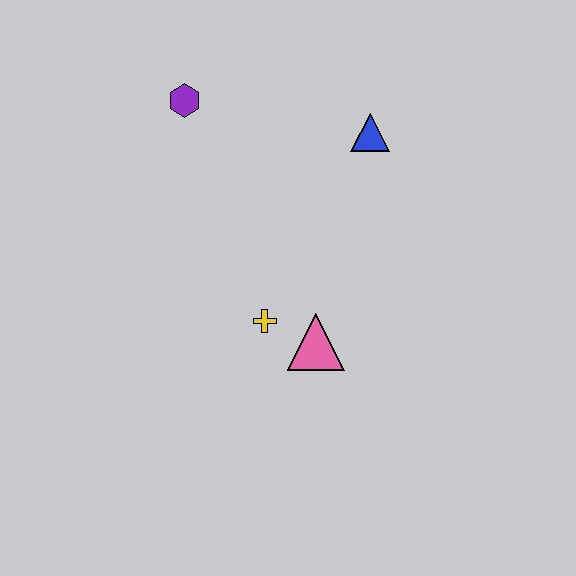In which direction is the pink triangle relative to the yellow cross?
The pink triangle is to the right of the yellow cross.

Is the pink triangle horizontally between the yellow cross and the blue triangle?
Yes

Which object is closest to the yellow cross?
The pink triangle is closest to the yellow cross.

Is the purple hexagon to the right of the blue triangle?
No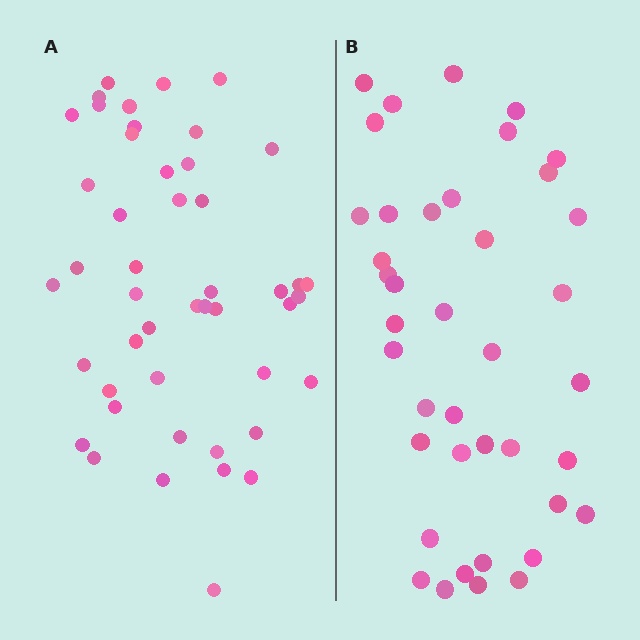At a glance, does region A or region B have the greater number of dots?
Region A (the left region) has more dots.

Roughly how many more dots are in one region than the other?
Region A has roughly 8 or so more dots than region B.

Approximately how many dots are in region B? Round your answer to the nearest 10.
About 40 dots.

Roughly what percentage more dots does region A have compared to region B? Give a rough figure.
About 20% more.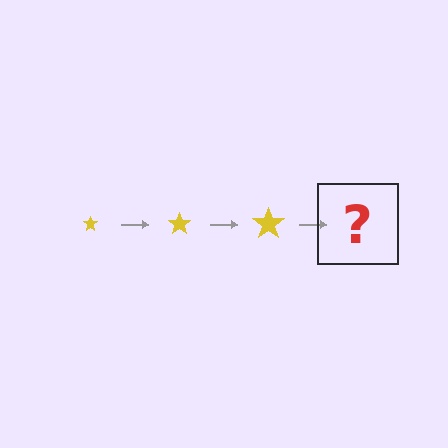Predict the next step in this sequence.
The next step is a yellow star, larger than the previous one.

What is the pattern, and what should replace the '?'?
The pattern is that the star gets progressively larger each step. The '?' should be a yellow star, larger than the previous one.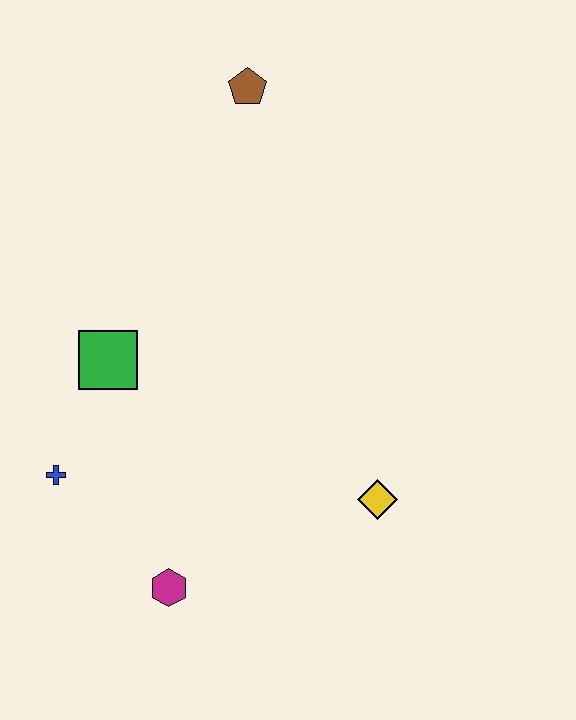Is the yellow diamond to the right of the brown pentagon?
Yes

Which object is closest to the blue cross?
The green square is closest to the blue cross.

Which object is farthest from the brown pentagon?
The magenta hexagon is farthest from the brown pentagon.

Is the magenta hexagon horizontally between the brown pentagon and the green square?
Yes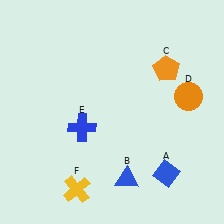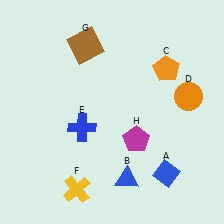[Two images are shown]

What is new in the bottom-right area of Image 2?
A magenta pentagon (H) was added in the bottom-right area of Image 2.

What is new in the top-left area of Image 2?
A brown square (G) was added in the top-left area of Image 2.